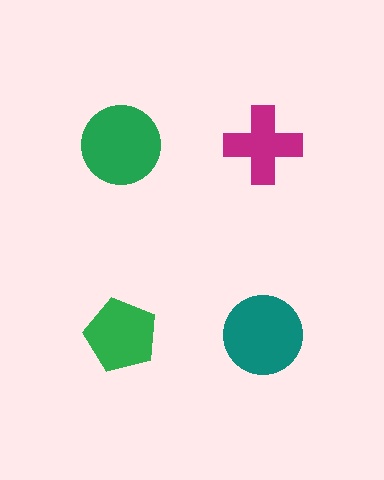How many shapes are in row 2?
2 shapes.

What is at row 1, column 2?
A magenta cross.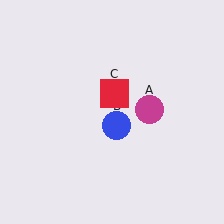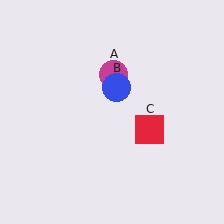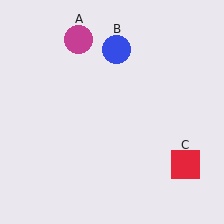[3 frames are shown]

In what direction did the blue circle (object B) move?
The blue circle (object B) moved up.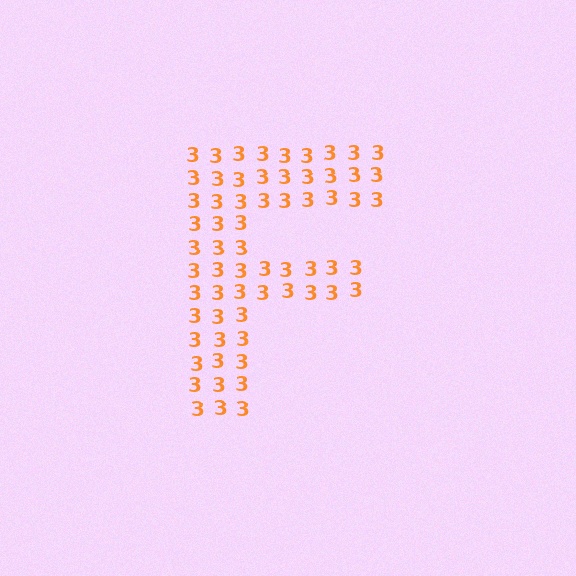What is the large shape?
The large shape is the letter F.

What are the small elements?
The small elements are digit 3's.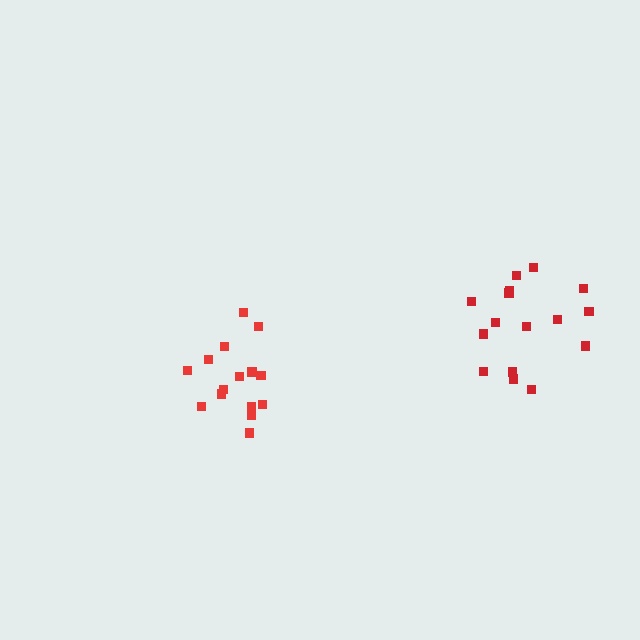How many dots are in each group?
Group 1: 15 dots, Group 2: 16 dots (31 total).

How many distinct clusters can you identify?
There are 2 distinct clusters.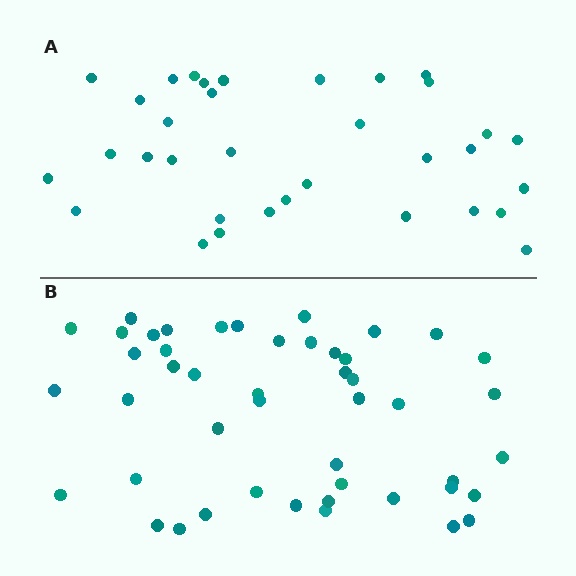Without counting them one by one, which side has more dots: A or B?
Region B (the bottom region) has more dots.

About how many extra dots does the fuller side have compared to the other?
Region B has approximately 15 more dots than region A.